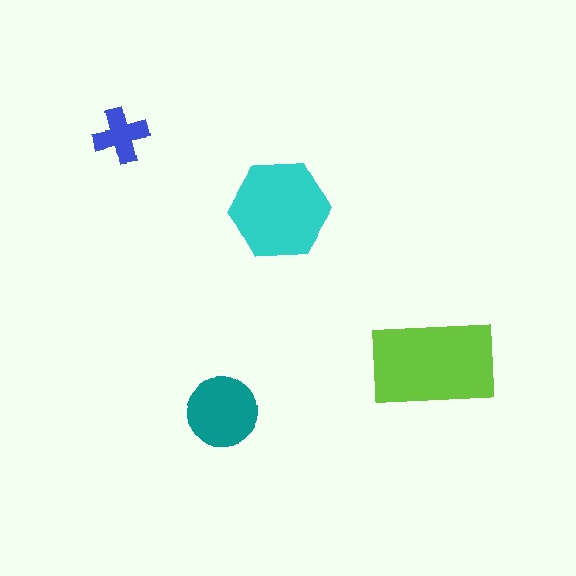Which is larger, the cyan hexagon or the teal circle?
The cyan hexagon.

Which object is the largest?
The lime rectangle.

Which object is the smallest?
The blue cross.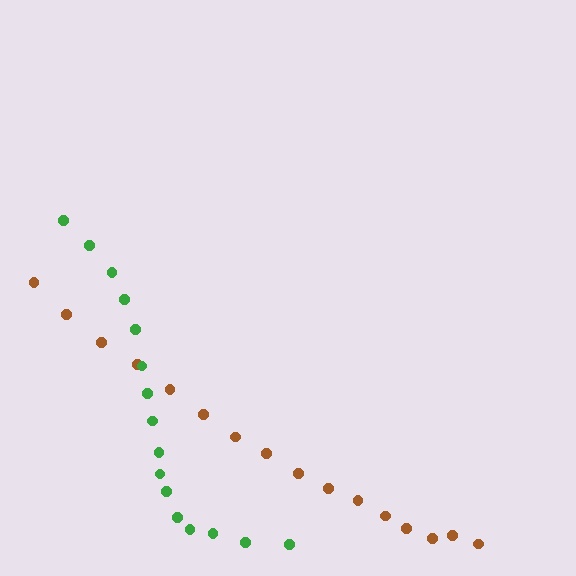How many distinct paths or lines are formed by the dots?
There are 2 distinct paths.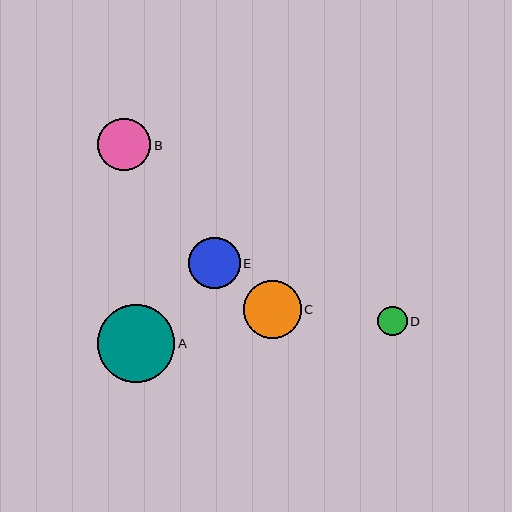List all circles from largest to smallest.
From largest to smallest: A, C, B, E, D.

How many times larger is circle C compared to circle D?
Circle C is approximately 1.9 times the size of circle D.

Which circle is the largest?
Circle A is the largest with a size of approximately 77 pixels.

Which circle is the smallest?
Circle D is the smallest with a size of approximately 30 pixels.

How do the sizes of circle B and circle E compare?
Circle B and circle E are approximately the same size.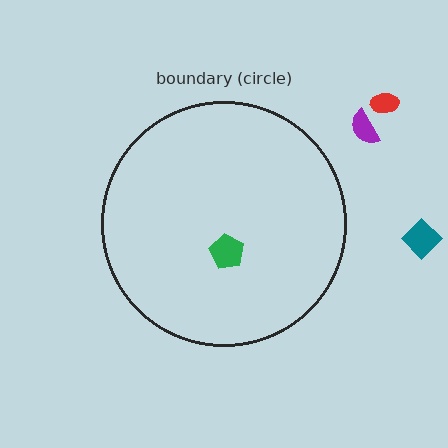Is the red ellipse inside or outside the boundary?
Outside.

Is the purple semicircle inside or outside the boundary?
Outside.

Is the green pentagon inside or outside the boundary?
Inside.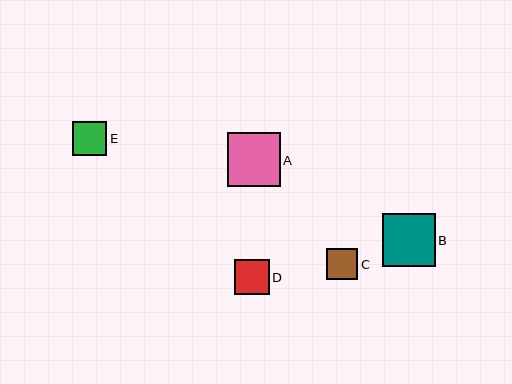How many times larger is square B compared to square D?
Square B is approximately 1.5 times the size of square D.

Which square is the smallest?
Square C is the smallest with a size of approximately 32 pixels.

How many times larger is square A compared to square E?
Square A is approximately 1.6 times the size of square E.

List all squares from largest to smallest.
From largest to smallest: A, B, D, E, C.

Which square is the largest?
Square A is the largest with a size of approximately 53 pixels.